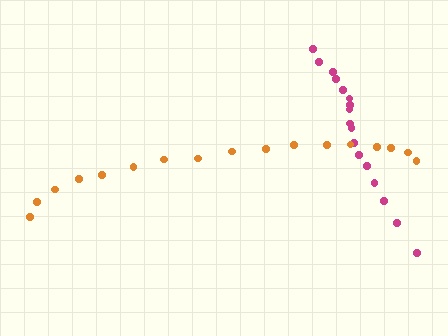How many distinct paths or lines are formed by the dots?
There are 2 distinct paths.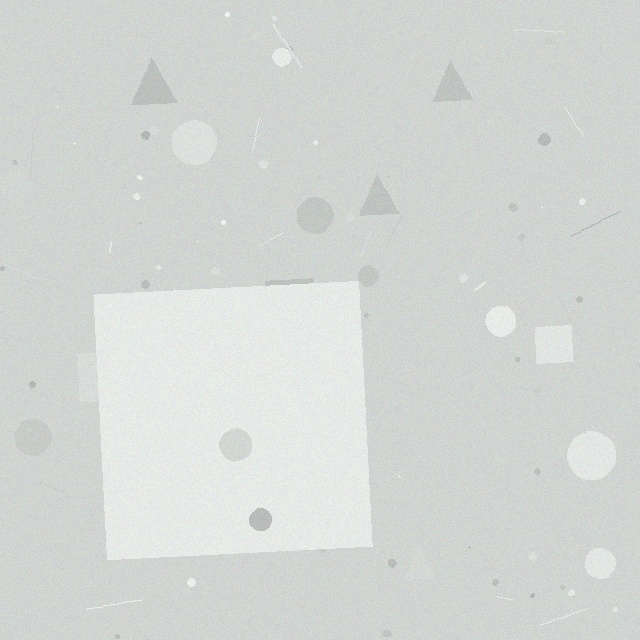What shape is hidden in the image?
A square is hidden in the image.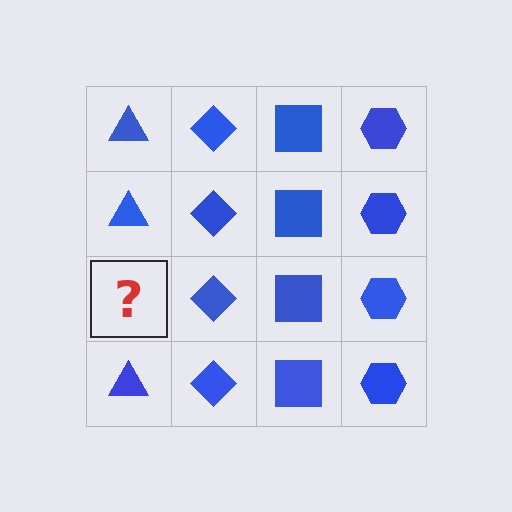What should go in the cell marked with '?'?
The missing cell should contain a blue triangle.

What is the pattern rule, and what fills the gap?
The rule is that each column has a consistent shape. The gap should be filled with a blue triangle.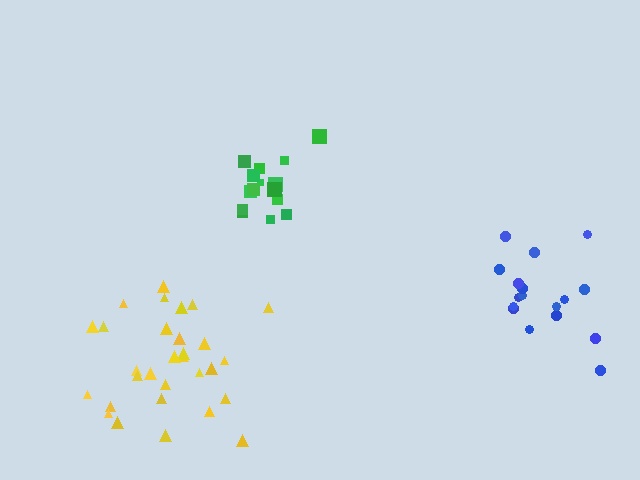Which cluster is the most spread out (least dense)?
Yellow.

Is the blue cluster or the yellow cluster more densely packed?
Blue.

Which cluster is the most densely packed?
Green.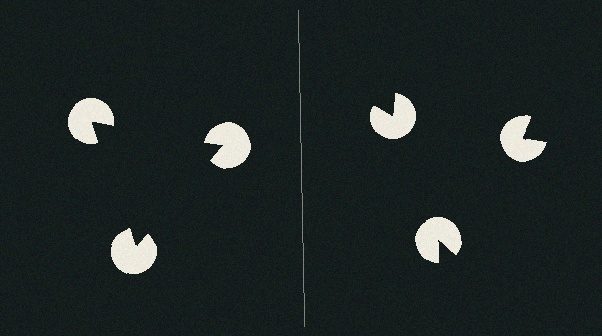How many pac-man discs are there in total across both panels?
6 — 3 on each side.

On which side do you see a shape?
An illusory triangle appears on the left side. On the right side the wedge cuts are rotated, so no coherent shape forms.